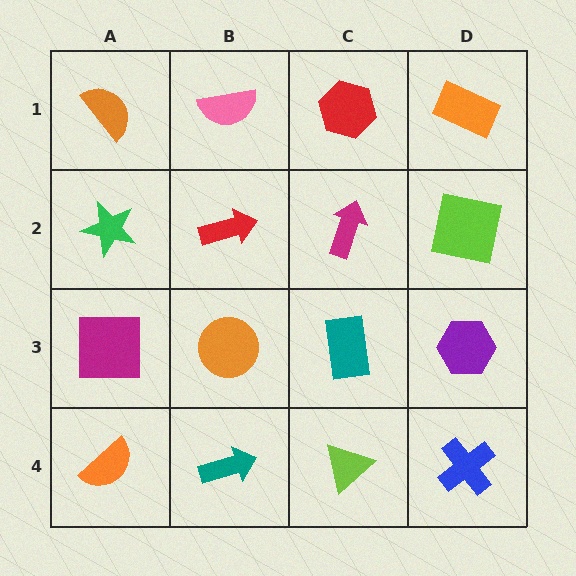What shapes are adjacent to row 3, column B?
A red arrow (row 2, column B), a teal arrow (row 4, column B), a magenta square (row 3, column A), a teal rectangle (row 3, column C).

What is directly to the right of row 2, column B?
A magenta arrow.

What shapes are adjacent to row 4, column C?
A teal rectangle (row 3, column C), a teal arrow (row 4, column B), a blue cross (row 4, column D).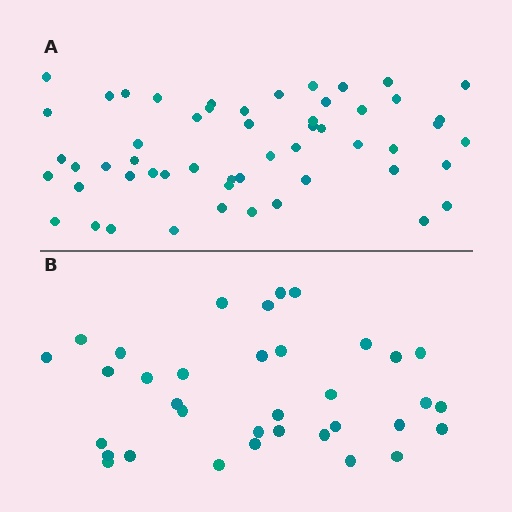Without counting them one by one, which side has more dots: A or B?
Region A (the top region) has more dots.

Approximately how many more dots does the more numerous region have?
Region A has approximately 20 more dots than region B.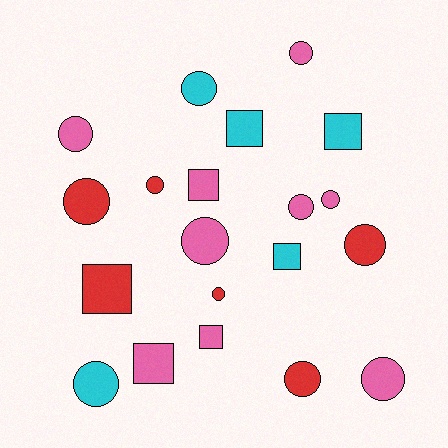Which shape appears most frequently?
Circle, with 13 objects.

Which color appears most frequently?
Pink, with 9 objects.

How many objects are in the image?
There are 20 objects.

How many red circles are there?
There are 5 red circles.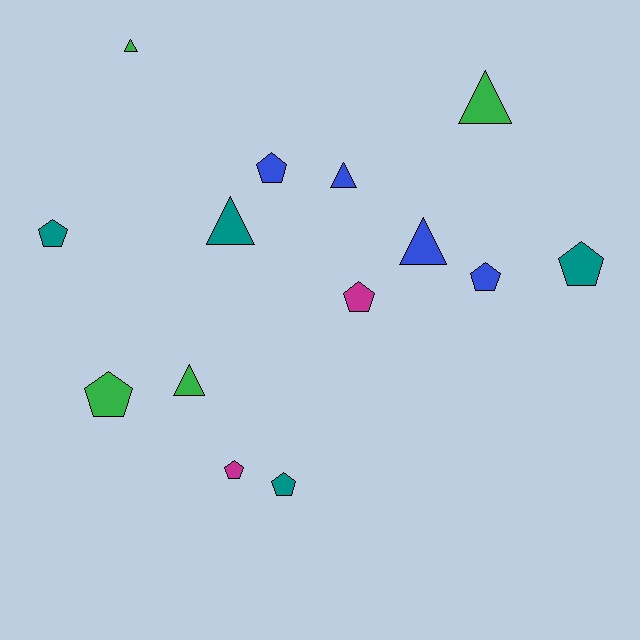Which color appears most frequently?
Blue, with 4 objects.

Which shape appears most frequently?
Pentagon, with 8 objects.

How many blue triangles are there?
There are 2 blue triangles.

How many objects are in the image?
There are 14 objects.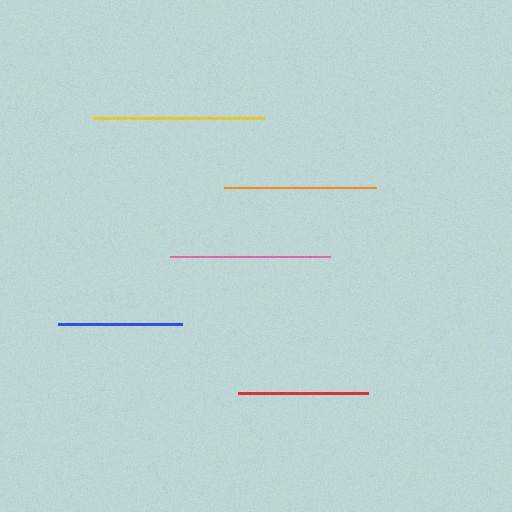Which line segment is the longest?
The yellow line is the longest at approximately 171 pixels.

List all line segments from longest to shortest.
From longest to shortest: yellow, pink, orange, red, blue.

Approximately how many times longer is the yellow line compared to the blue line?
The yellow line is approximately 1.4 times the length of the blue line.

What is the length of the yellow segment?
The yellow segment is approximately 171 pixels long.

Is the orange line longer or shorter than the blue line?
The orange line is longer than the blue line.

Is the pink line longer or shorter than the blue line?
The pink line is longer than the blue line.